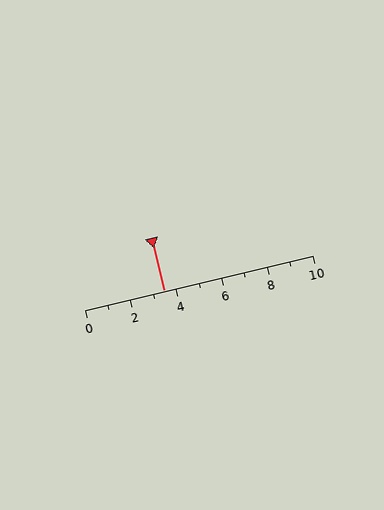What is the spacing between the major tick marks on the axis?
The major ticks are spaced 2 apart.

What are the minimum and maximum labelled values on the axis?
The axis runs from 0 to 10.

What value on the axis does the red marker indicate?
The marker indicates approximately 3.5.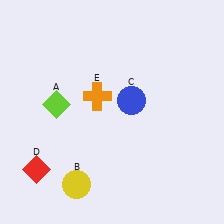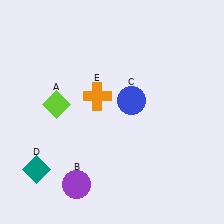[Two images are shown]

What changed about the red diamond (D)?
In Image 1, D is red. In Image 2, it changed to teal.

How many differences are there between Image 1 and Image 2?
There are 2 differences between the two images.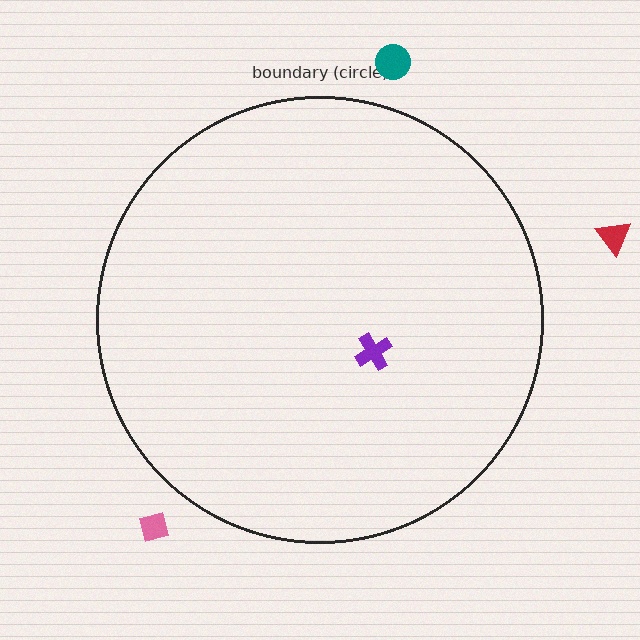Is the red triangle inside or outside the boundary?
Outside.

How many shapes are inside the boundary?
1 inside, 3 outside.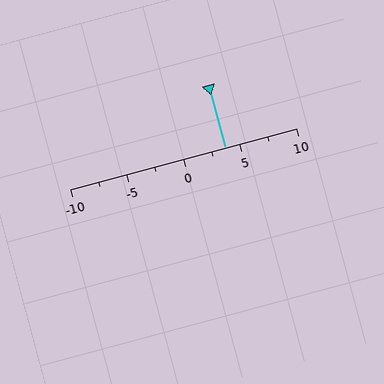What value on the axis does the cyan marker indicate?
The marker indicates approximately 3.8.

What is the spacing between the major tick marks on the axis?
The major ticks are spaced 5 apart.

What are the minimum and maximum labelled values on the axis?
The axis runs from -10 to 10.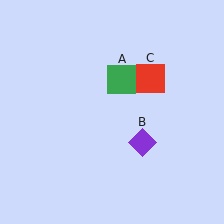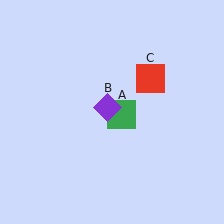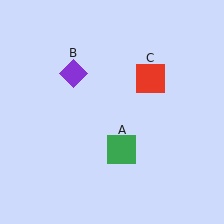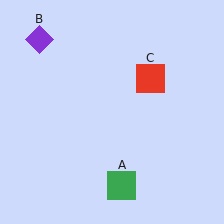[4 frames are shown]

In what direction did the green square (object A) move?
The green square (object A) moved down.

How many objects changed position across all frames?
2 objects changed position: green square (object A), purple diamond (object B).